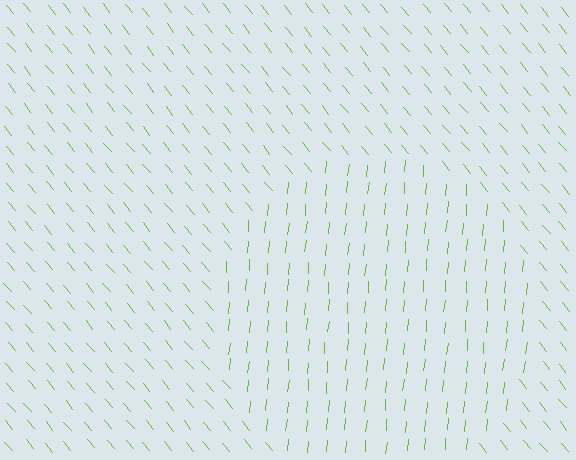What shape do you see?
I see a circle.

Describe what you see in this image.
The image is filled with small lime line segments. A circle region in the image has lines oriented differently from the surrounding lines, creating a visible texture boundary.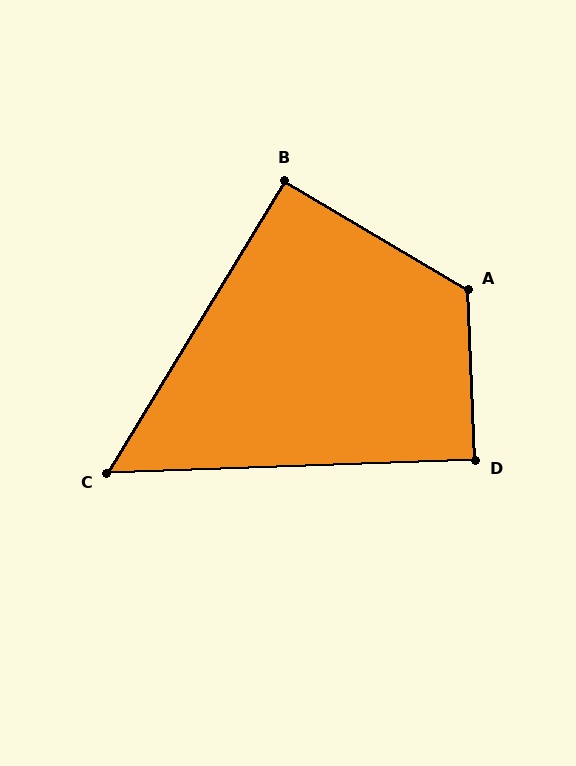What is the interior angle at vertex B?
Approximately 90 degrees (approximately right).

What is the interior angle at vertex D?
Approximately 90 degrees (approximately right).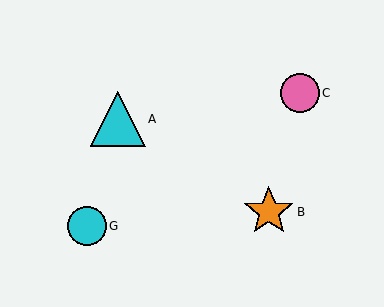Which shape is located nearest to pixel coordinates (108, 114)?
The cyan triangle (labeled A) at (118, 119) is nearest to that location.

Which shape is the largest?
The cyan triangle (labeled A) is the largest.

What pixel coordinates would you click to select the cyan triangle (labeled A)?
Click at (118, 119) to select the cyan triangle A.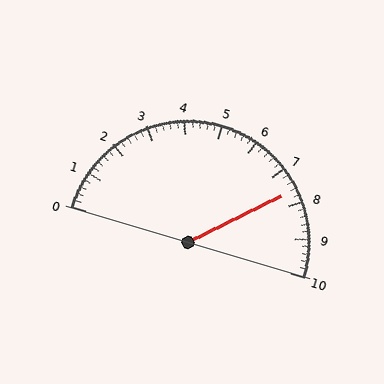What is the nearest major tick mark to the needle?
The nearest major tick mark is 8.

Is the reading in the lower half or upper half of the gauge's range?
The reading is in the upper half of the range (0 to 10).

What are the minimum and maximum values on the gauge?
The gauge ranges from 0 to 10.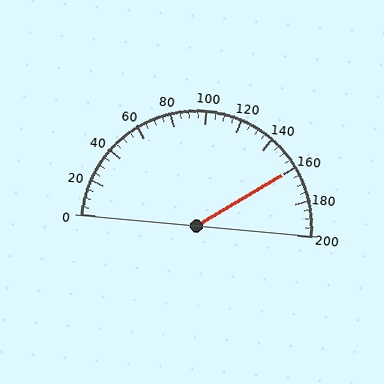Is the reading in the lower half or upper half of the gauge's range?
The reading is in the upper half of the range (0 to 200).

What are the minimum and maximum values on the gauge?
The gauge ranges from 0 to 200.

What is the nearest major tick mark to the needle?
The nearest major tick mark is 160.